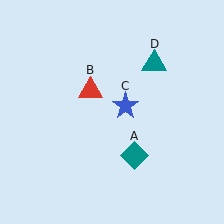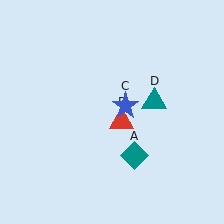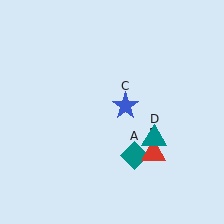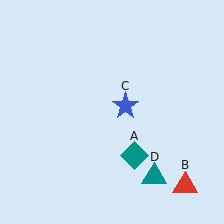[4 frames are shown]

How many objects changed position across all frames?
2 objects changed position: red triangle (object B), teal triangle (object D).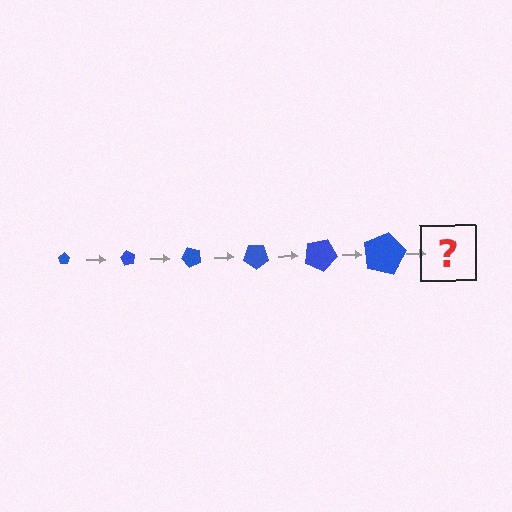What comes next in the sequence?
The next element should be a pentagon, larger than the previous one and rotated 360 degrees from the start.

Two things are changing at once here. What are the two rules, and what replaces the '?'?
The two rules are that the pentagon grows larger each step and it rotates 60 degrees each step. The '?' should be a pentagon, larger than the previous one and rotated 360 degrees from the start.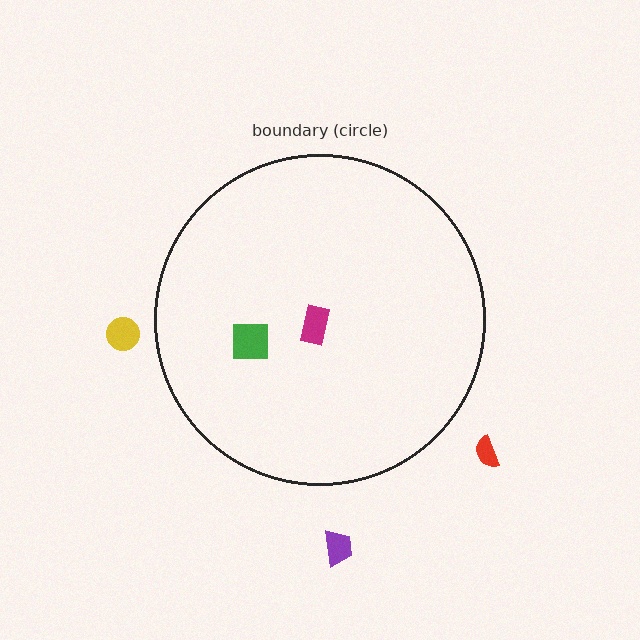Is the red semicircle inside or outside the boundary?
Outside.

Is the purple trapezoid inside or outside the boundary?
Outside.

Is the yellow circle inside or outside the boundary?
Outside.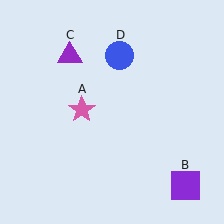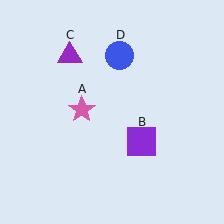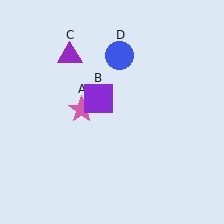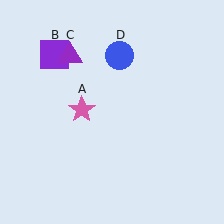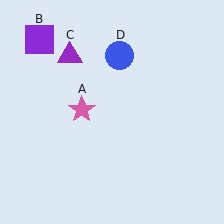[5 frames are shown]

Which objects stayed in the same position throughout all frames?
Pink star (object A) and purple triangle (object C) and blue circle (object D) remained stationary.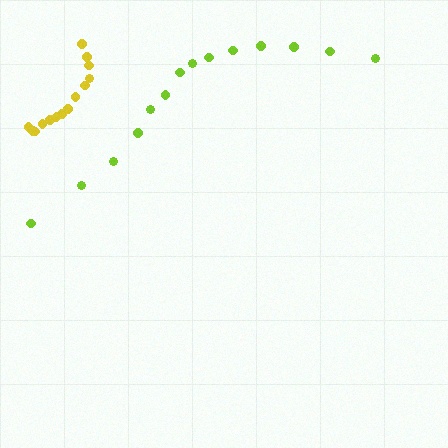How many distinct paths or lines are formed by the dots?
There are 2 distinct paths.